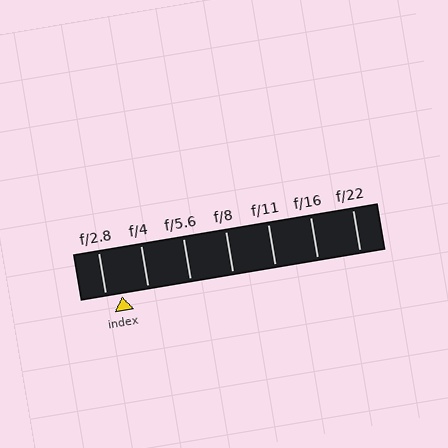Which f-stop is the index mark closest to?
The index mark is closest to f/2.8.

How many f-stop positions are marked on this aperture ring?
There are 7 f-stop positions marked.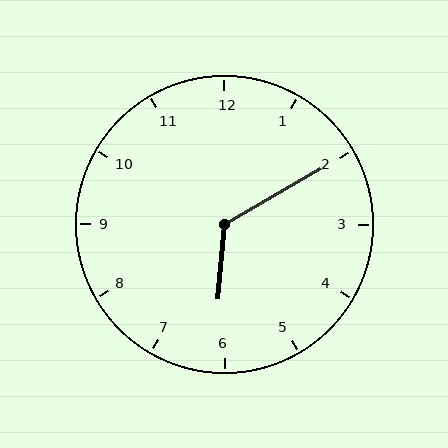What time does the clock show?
6:10.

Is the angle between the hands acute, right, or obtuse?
It is obtuse.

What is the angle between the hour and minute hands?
Approximately 125 degrees.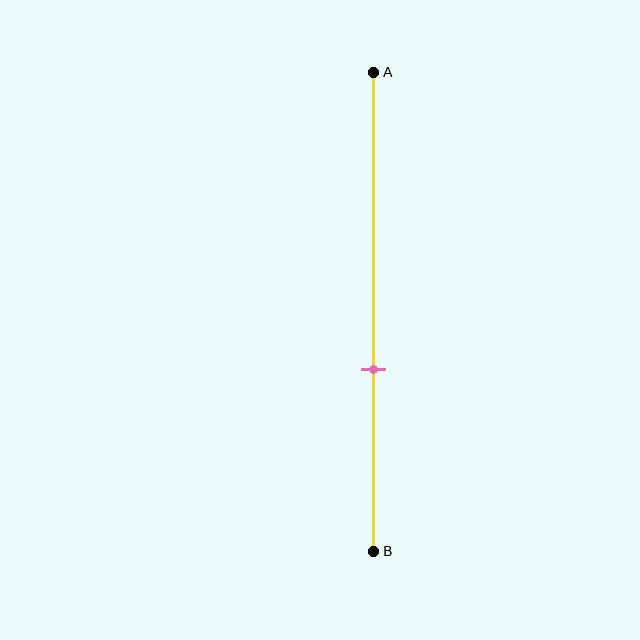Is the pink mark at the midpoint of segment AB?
No, the mark is at about 60% from A, not at the 50% midpoint.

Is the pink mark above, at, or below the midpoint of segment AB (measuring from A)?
The pink mark is below the midpoint of segment AB.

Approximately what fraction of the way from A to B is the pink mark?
The pink mark is approximately 60% of the way from A to B.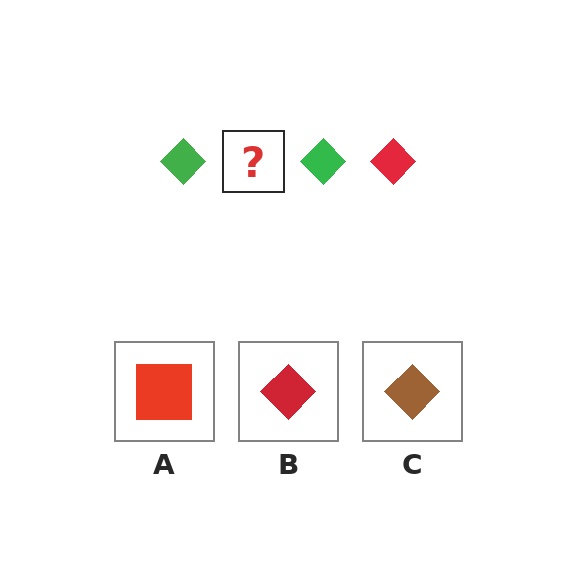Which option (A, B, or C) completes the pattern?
B.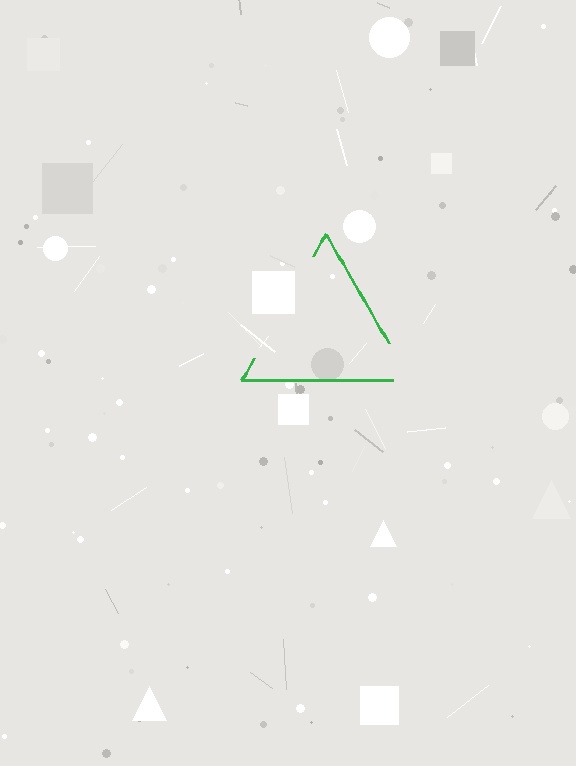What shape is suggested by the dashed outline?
The dashed outline suggests a triangle.